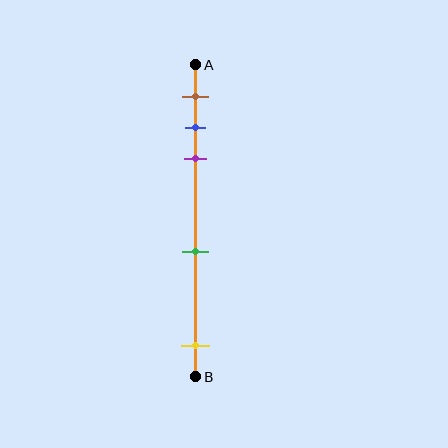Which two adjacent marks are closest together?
The blue and purple marks are the closest adjacent pair.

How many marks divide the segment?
There are 5 marks dividing the segment.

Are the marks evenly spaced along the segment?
No, the marks are not evenly spaced.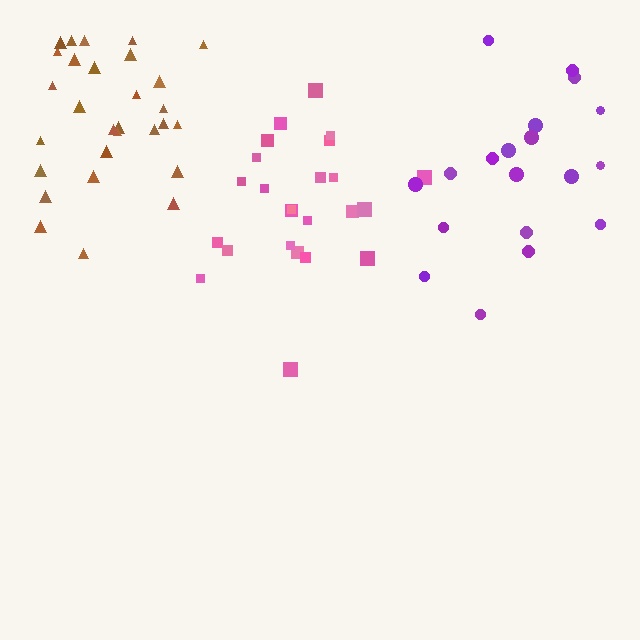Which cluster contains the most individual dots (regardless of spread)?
Brown (29).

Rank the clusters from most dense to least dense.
brown, pink, purple.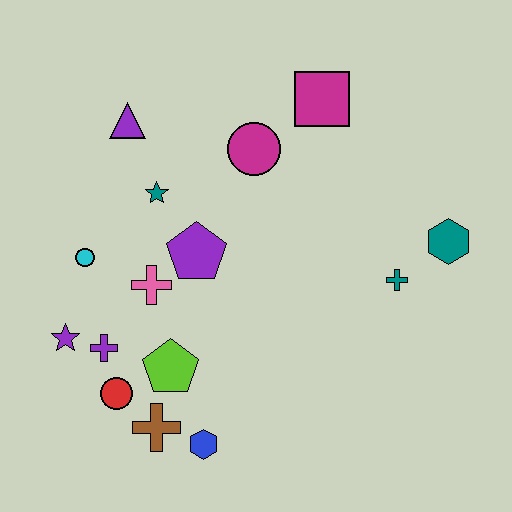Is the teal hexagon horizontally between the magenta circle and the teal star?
No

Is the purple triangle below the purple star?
No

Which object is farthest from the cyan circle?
The teal hexagon is farthest from the cyan circle.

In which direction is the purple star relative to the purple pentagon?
The purple star is to the left of the purple pentagon.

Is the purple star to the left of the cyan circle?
Yes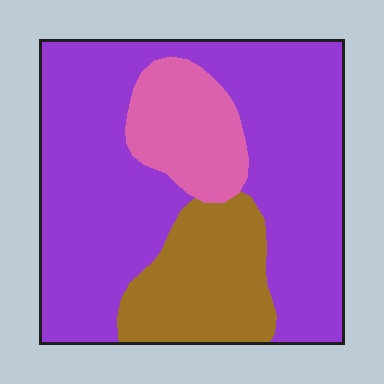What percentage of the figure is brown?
Brown takes up less than a quarter of the figure.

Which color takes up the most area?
Purple, at roughly 65%.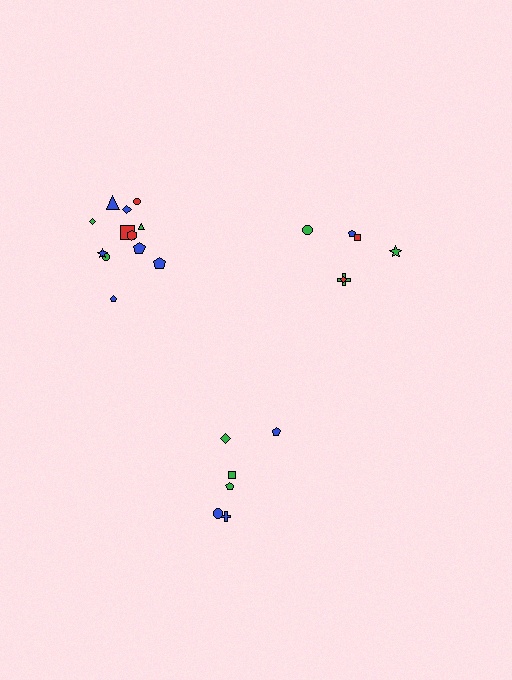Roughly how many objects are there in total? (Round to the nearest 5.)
Roughly 25 objects in total.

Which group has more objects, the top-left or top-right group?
The top-left group.